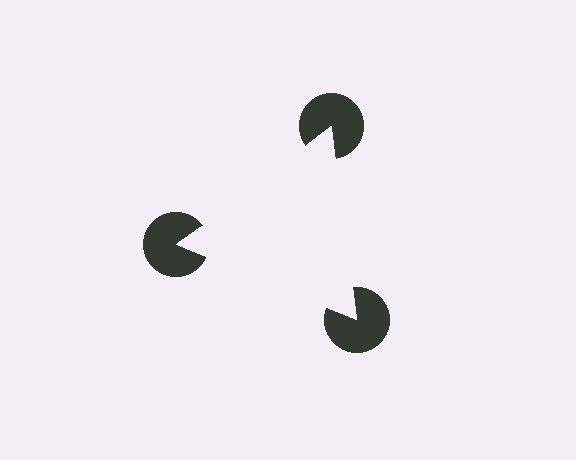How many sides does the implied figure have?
3 sides.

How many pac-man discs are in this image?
There are 3 — one at each vertex of the illusory triangle.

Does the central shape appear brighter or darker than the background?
It typically appears slightly brighter than the background, even though no actual brightness change is drawn.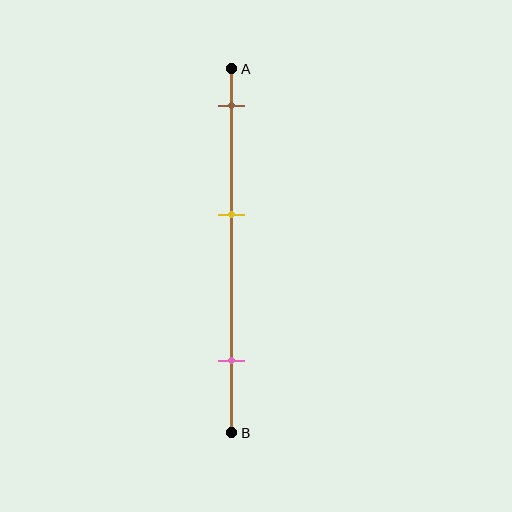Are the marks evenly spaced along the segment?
Yes, the marks are approximately evenly spaced.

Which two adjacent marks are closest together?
The brown and yellow marks are the closest adjacent pair.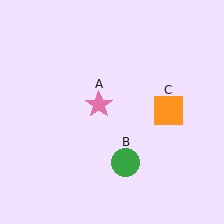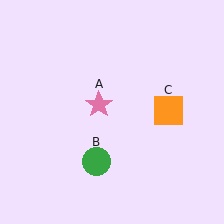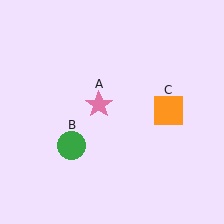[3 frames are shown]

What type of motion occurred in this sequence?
The green circle (object B) rotated clockwise around the center of the scene.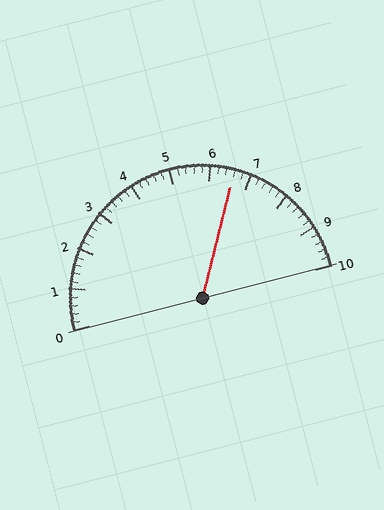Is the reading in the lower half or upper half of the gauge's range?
The reading is in the upper half of the range (0 to 10).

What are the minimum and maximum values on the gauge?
The gauge ranges from 0 to 10.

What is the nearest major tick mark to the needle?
The nearest major tick mark is 7.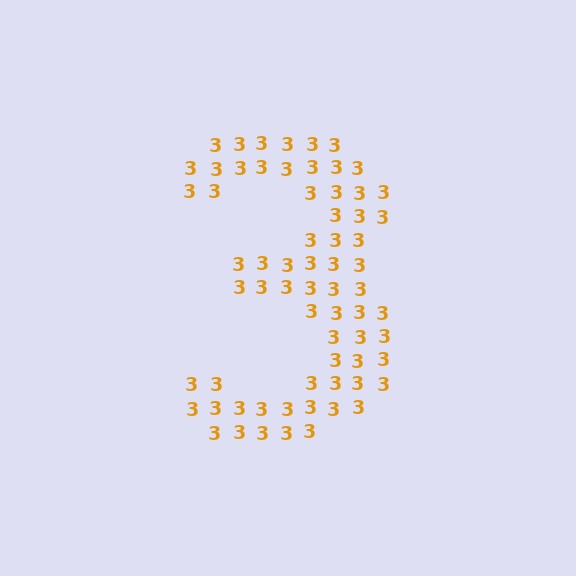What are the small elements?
The small elements are digit 3's.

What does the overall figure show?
The overall figure shows the digit 3.